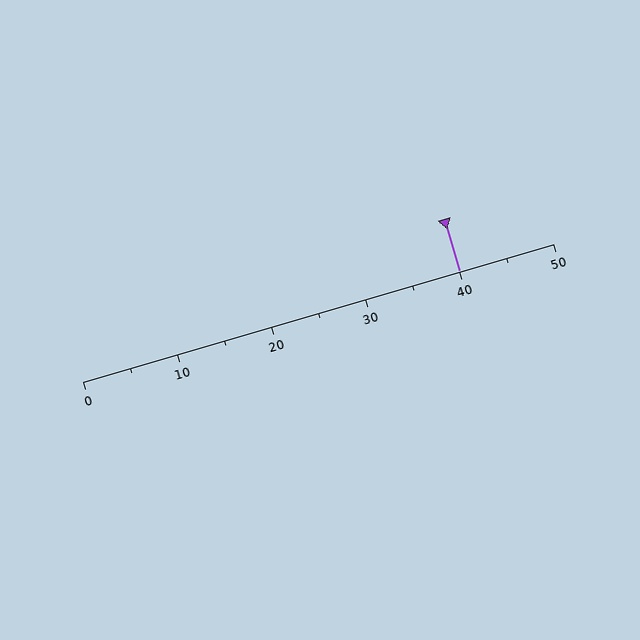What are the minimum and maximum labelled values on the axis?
The axis runs from 0 to 50.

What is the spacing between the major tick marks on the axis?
The major ticks are spaced 10 apart.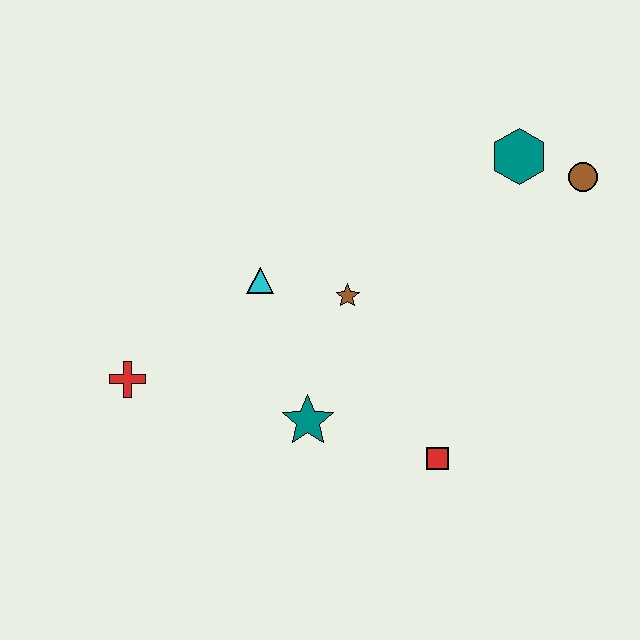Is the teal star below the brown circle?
Yes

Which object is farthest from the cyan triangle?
The brown circle is farthest from the cyan triangle.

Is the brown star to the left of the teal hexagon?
Yes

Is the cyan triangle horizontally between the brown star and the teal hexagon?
No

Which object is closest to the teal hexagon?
The brown circle is closest to the teal hexagon.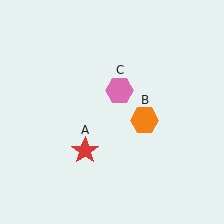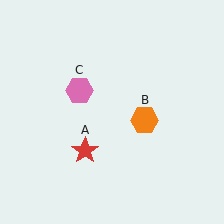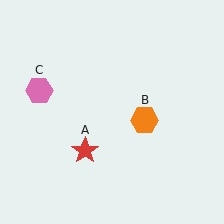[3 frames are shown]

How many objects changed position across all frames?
1 object changed position: pink hexagon (object C).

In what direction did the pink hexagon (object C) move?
The pink hexagon (object C) moved left.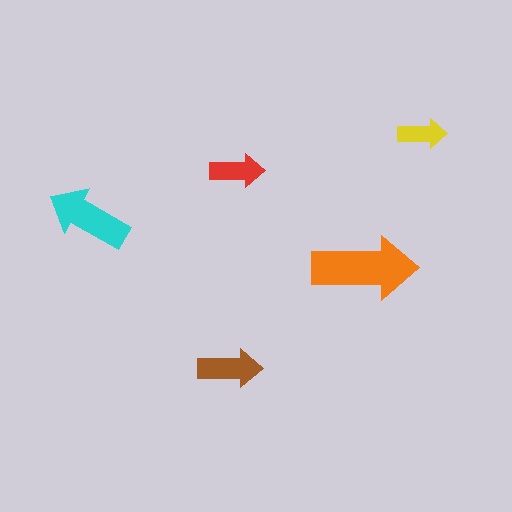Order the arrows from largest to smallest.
the orange one, the cyan one, the brown one, the red one, the yellow one.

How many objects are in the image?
There are 5 objects in the image.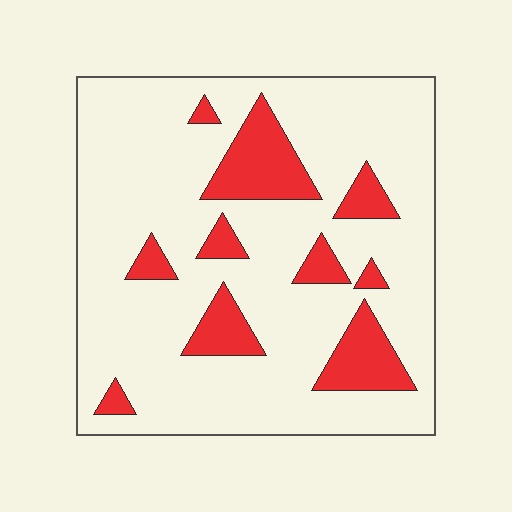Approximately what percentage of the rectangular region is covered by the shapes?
Approximately 20%.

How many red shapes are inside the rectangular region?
10.